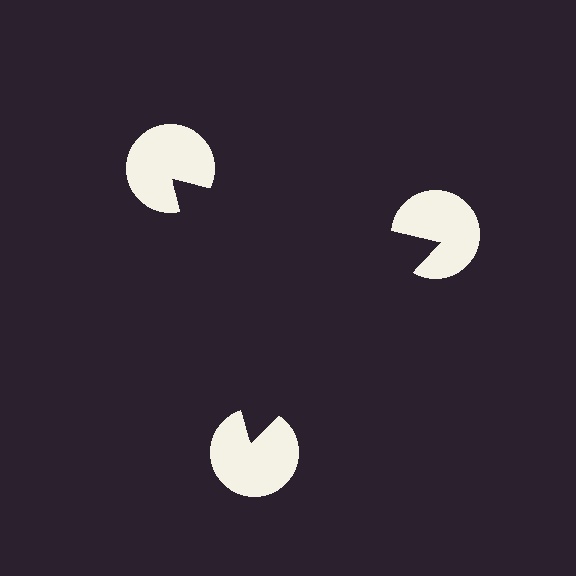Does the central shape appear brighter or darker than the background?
It typically appears slightly darker than the background, even though no actual brightness change is drawn.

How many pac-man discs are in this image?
There are 3 — one at each vertex of the illusory triangle.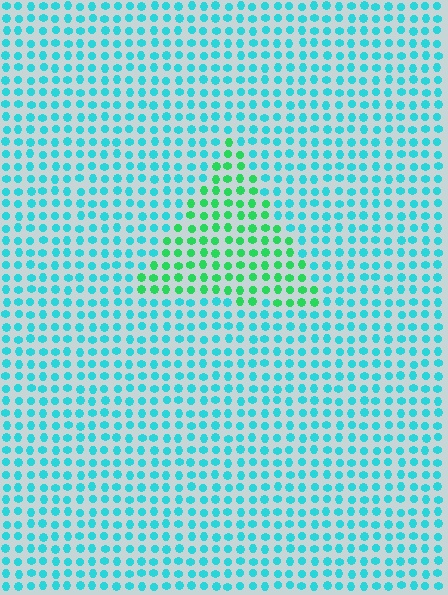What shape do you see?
I see a triangle.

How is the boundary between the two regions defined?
The boundary is defined purely by a slight shift in hue (about 44 degrees). Spacing, size, and orientation are identical on both sides.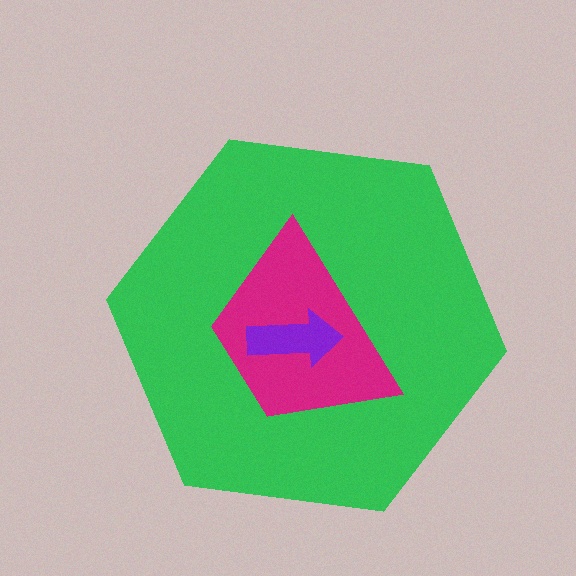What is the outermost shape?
The green hexagon.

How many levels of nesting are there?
3.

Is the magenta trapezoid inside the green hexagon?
Yes.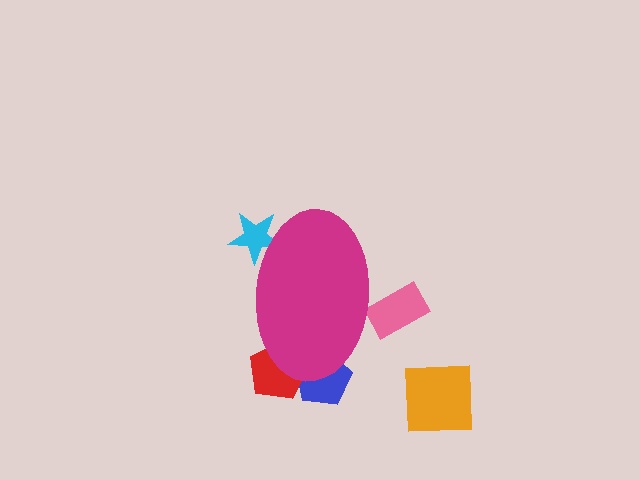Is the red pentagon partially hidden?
Yes, the red pentagon is partially hidden behind the magenta ellipse.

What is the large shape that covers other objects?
A magenta ellipse.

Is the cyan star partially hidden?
Yes, the cyan star is partially hidden behind the magenta ellipse.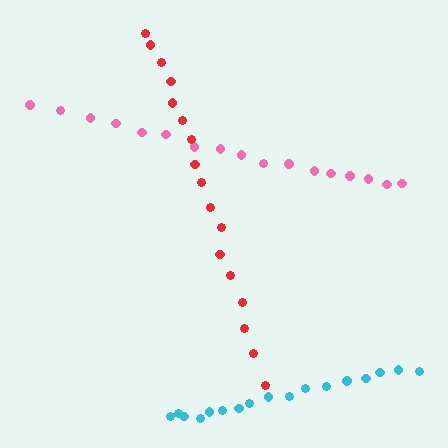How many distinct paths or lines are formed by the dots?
There are 3 distinct paths.